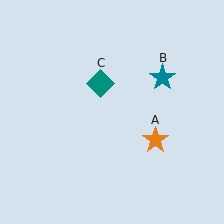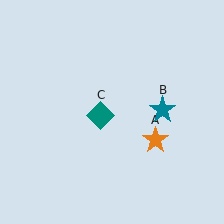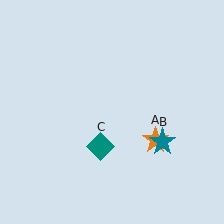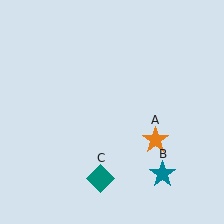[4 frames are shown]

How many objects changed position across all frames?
2 objects changed position: teal star (object B), teal diamond (object C).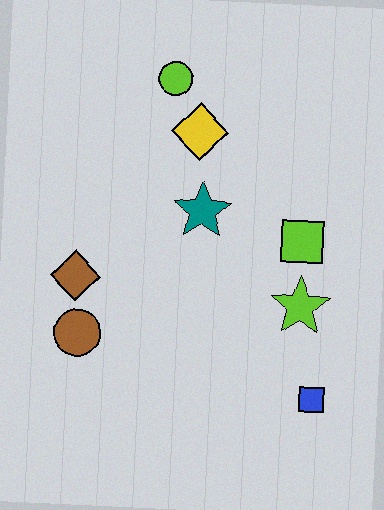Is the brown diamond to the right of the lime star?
No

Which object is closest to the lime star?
The lime square is closest to the lime star.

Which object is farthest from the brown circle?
The lime circle is farthest from the brown circle.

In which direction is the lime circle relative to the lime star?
The lime circle is above the lime star.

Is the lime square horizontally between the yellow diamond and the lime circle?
No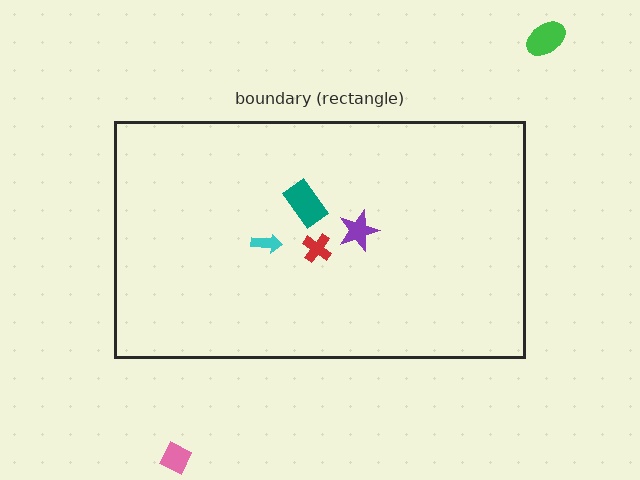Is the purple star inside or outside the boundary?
Inside.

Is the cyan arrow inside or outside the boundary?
Inside.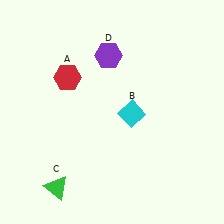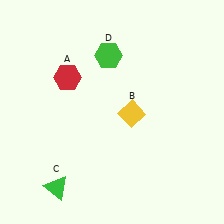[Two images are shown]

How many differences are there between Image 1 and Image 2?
There are 2 differences between the two images.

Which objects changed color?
B changed from cyan to yellow. D changed from purple to green.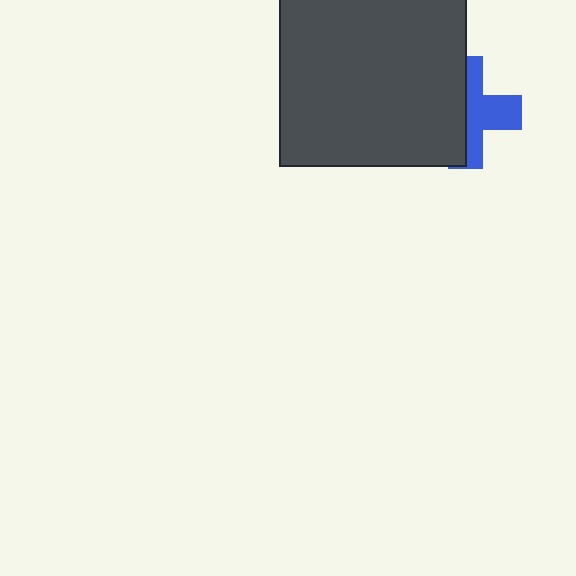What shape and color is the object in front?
The object in front is a dark gray square.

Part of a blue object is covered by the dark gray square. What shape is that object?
It is a cross.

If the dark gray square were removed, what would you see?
You would see the complete blue cross.